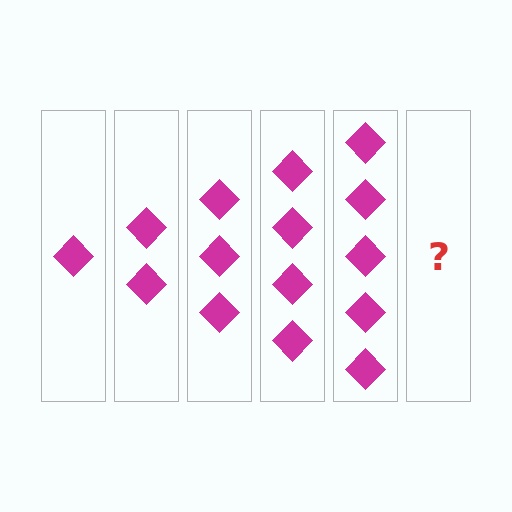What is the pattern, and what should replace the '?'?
The pattern is that each step adds one more diamond. The '?' should be 6 diamonds.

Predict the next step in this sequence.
The next step is 6 diamonds.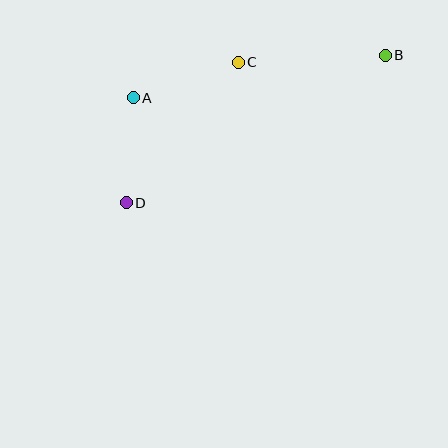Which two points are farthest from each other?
Points B and D are farthest from each other.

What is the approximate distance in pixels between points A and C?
The distance between A and C is approximately 111 pixels.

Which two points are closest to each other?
Points A and D are closest to each other.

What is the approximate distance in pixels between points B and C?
The distance between B and C is approximately 147 pixels.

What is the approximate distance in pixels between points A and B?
The distance between A and B is approximately 256 pixels.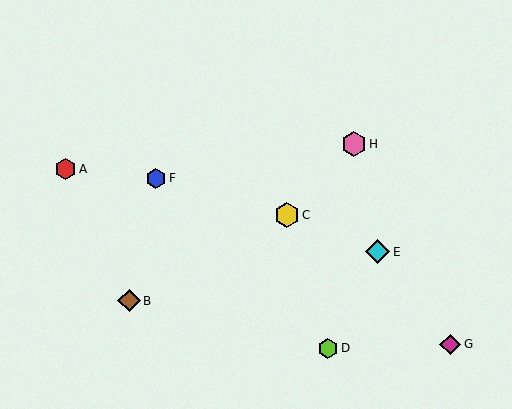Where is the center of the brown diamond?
The center of the brown diamond is at (129, 301).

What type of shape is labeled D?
Shape D is a lime hexagon.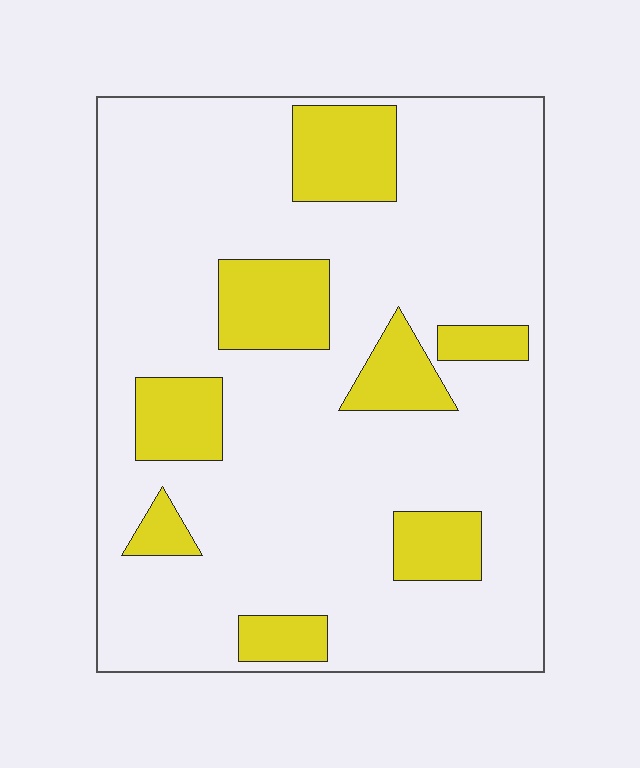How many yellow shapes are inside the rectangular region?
8.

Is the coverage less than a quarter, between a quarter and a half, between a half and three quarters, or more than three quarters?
Less than a quarter.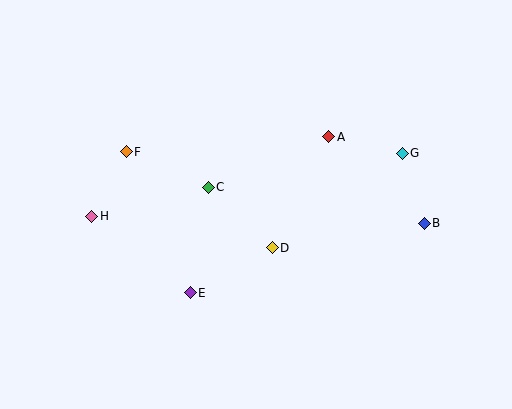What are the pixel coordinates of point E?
Point E is at (190, 293).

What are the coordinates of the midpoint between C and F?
The midpoint between C and F is at (167, 170).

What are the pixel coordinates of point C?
Point C is at (208, 187).